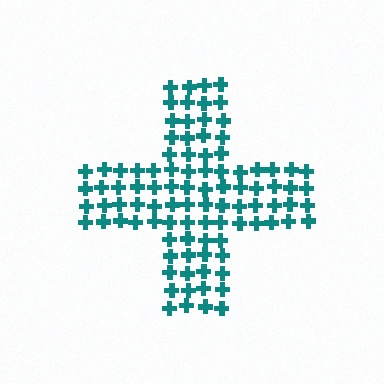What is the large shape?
The large shape is a cross.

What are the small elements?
The small elements are crosses.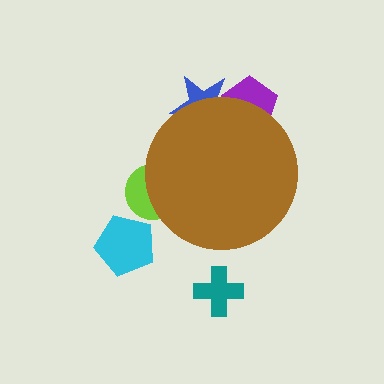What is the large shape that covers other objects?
A brown circle.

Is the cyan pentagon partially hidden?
No, the cyan pentagon is fully visible.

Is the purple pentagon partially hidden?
Yes, the purple pentagon is partially hidden behind the brown circle.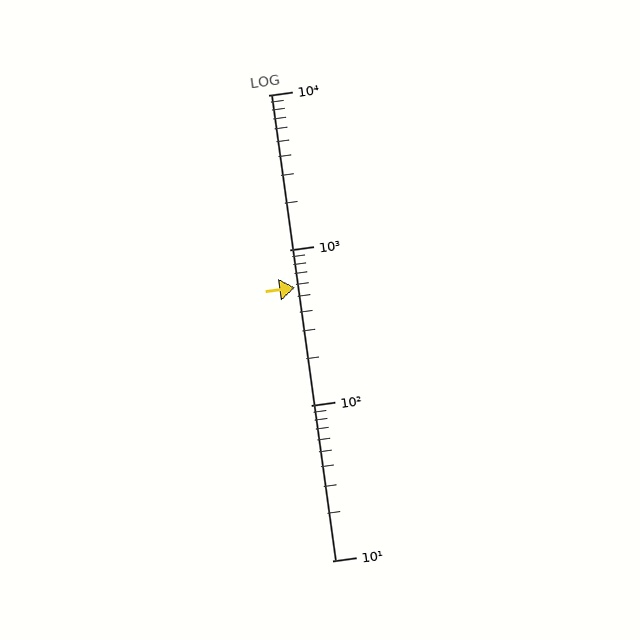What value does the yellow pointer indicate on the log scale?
The pointer indicates approximately 570.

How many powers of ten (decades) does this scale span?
The scale spans 3 decades, from 10 to 10000.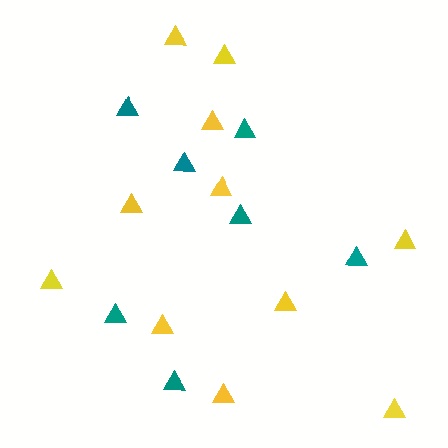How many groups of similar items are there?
There are 2 groups: one group of teal triangles (7) and one group of yellow triangles (11).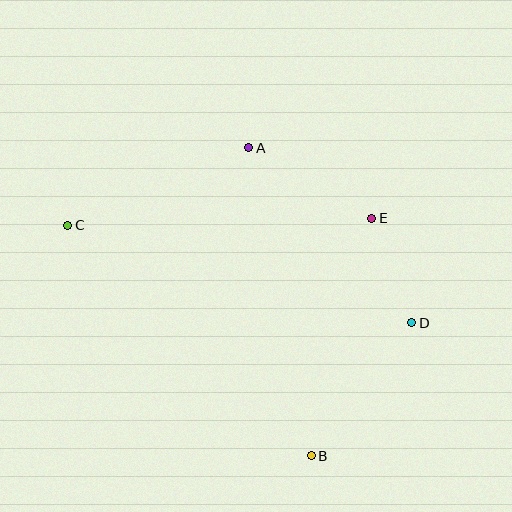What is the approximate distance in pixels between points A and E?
The distance between A and E is approximately 142 pixels.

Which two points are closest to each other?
Points D and E are closest to each other.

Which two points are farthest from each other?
Points C and D are farthest from each other.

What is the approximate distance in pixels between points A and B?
The distance between A and B is approximately 315 pixels.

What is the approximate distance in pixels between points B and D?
The distance between B and D is approximately 167 pixels.